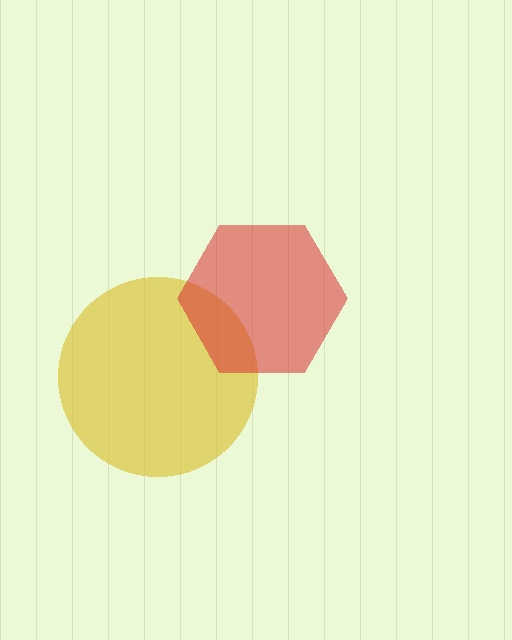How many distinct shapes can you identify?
There are 2 distinct shapes: a yellow circle, a red hexagon.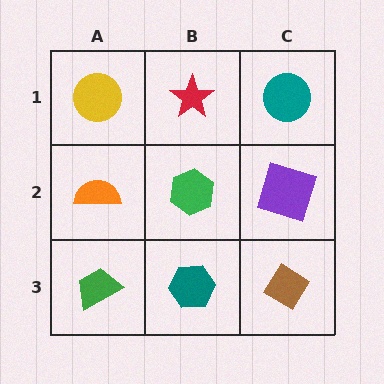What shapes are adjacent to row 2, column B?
A red star (row 1, column B), a teal hexagon (row 3, column B), an orange semicircle (row 2, column A), a purple square (row 2, column C).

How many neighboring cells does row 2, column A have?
3.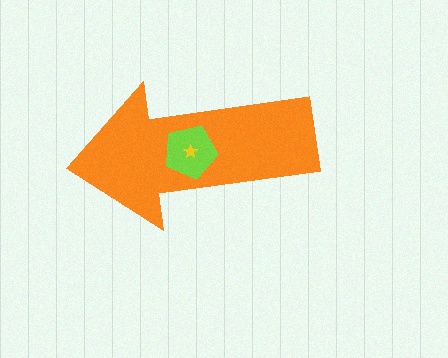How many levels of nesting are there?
3.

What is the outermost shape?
The orange arrow.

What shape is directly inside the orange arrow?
The lime pentagon.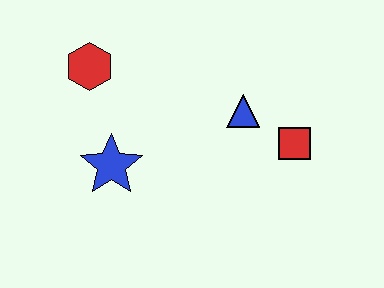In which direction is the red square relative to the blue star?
The red square is to the right of the blue star.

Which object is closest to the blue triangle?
The red square is closest to the blue triangle.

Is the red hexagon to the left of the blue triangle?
Yes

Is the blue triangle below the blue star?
No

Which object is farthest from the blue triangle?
The red hexagon is farthest from the blue triangle.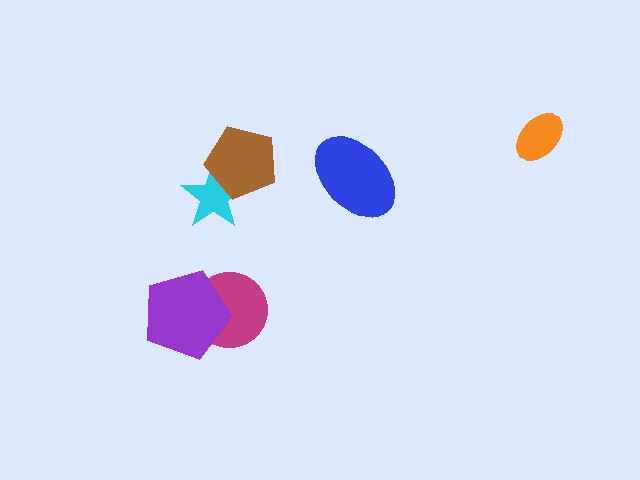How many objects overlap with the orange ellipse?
0 objects overlap with the orange ellipse.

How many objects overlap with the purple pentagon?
1 object overlaps with the purple pentagon.